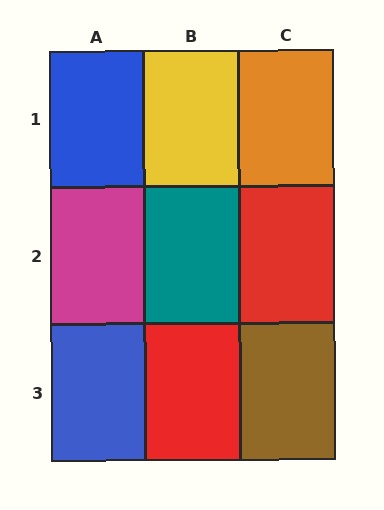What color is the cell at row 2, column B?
Teal.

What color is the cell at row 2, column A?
Magenta.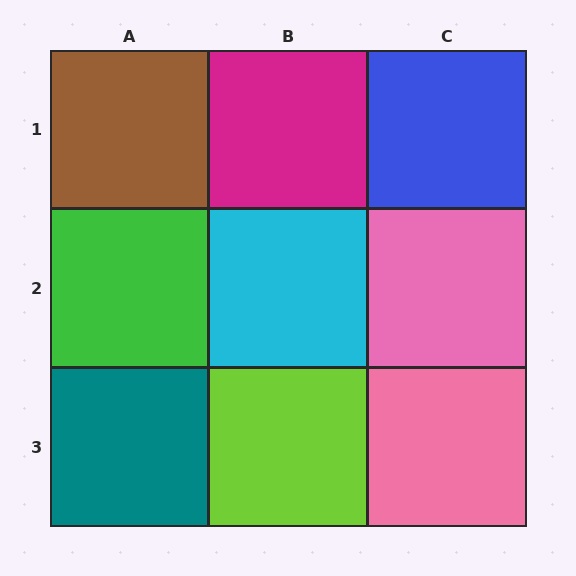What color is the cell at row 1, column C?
Blue.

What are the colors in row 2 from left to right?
Green, cyan, pink.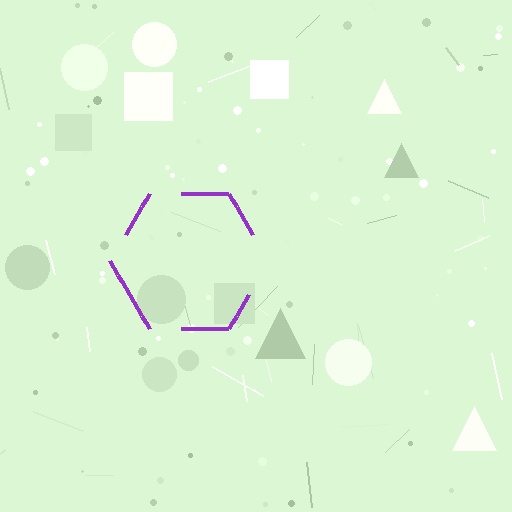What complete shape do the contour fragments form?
The contour fragments form a hexagon.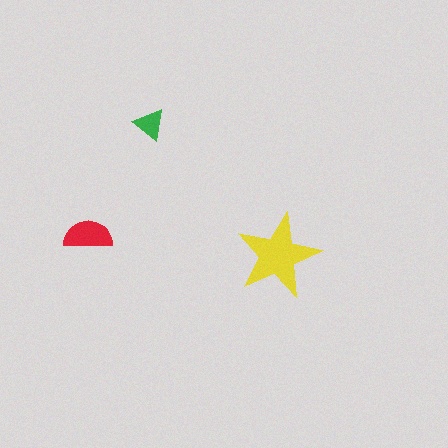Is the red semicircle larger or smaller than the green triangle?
Larger.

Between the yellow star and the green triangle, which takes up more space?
The yellow star.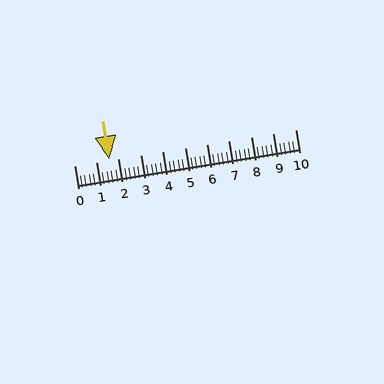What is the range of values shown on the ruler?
The ruler shows values from 0 to 10.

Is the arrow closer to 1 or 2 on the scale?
The arrow is closer to 2.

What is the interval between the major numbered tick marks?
The major tick marks are spaced 1 units apart.